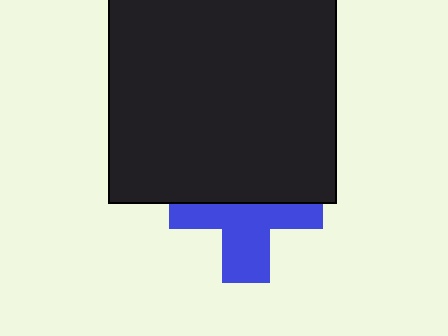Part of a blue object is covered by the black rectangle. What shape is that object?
It is a cross.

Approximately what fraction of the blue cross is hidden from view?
Roughly 47% of the blue cross is hidden behind the black rectangle.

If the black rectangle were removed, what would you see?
You would see the complete blue cross.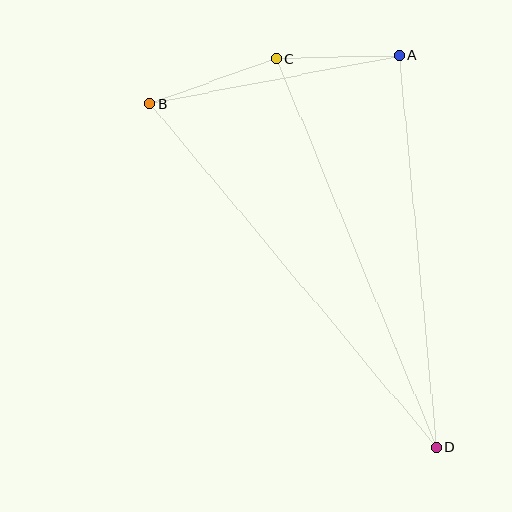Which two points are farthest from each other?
Points B and D are farthest from each other.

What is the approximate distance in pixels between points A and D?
The distance between A and D is approximately 393 pixels.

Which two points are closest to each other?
Points A and C are closest to each other.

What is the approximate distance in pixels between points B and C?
The distance between B and C is approximately 134 pixels.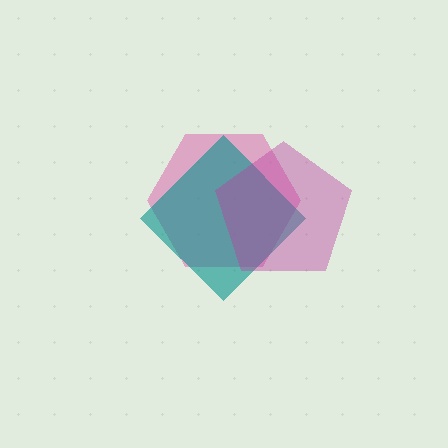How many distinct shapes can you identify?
There are 3 distinct shapes: a pink hexagon, a teal diamond, a magenta pentagon.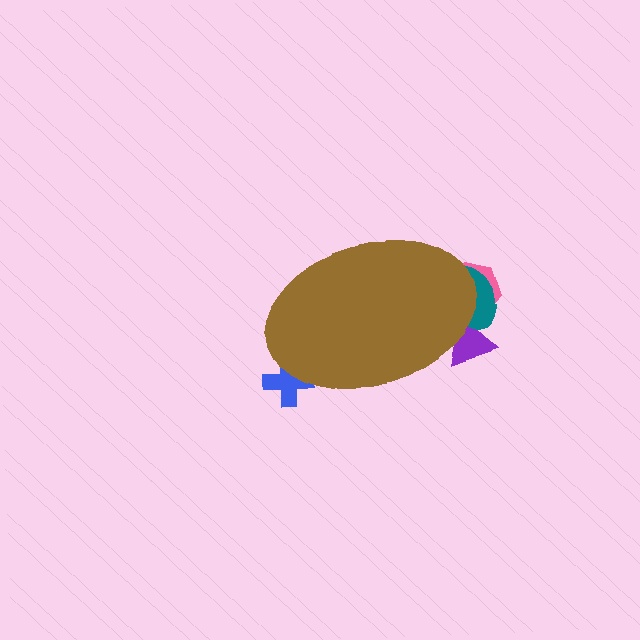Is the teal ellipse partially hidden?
Yes, the teal ellipse is partially hidden behind the brown ellipse.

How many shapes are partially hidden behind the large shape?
4 shapes are partially hidden.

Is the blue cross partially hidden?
Yes, the blue cross is partially hidden behind the brown ellipse.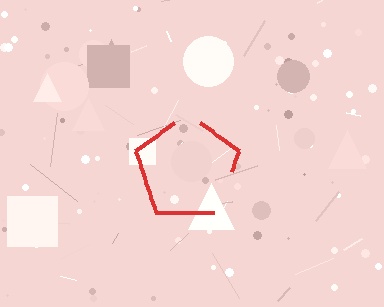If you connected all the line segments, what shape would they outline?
They would outline a pentagon.